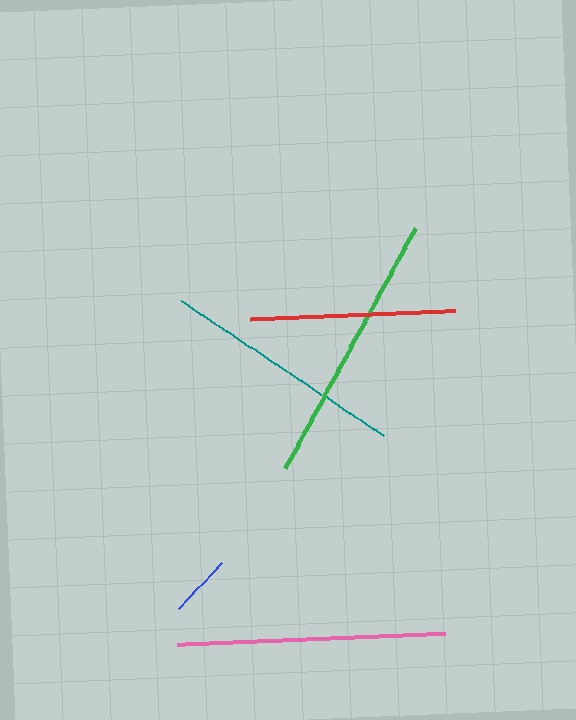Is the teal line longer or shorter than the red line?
The teal line is longer than the red line.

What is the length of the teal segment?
The teal segment is approximately 243 pixels long.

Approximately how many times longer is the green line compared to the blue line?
The green line is approximately 4.3 times the length of the blue line.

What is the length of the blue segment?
The blue segment is approximately 63 pixels long.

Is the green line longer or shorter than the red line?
The green line is longer than the red line.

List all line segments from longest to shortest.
From longest to shortest: green, pink, teal, red, blue.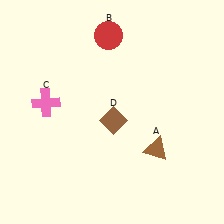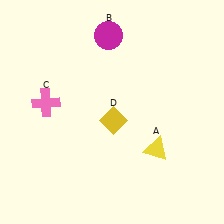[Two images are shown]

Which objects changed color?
A changed from brown to yellow. B changed from red to magenta. D changed from brown to yellow.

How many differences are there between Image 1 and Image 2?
There are 3 differences between the two images.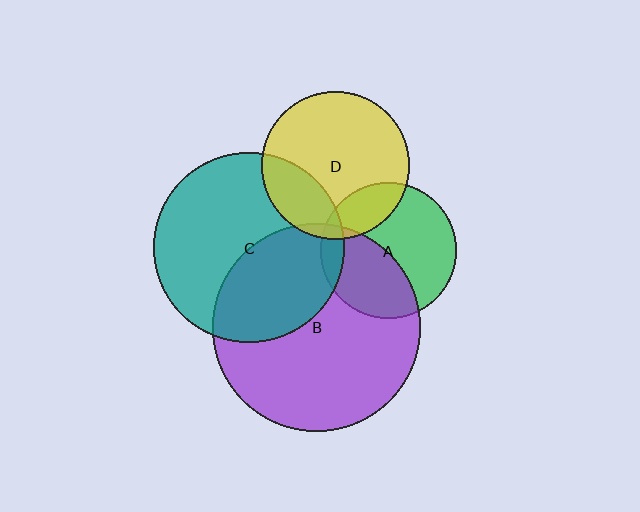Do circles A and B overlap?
Yes.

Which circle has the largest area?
Circle B (purple).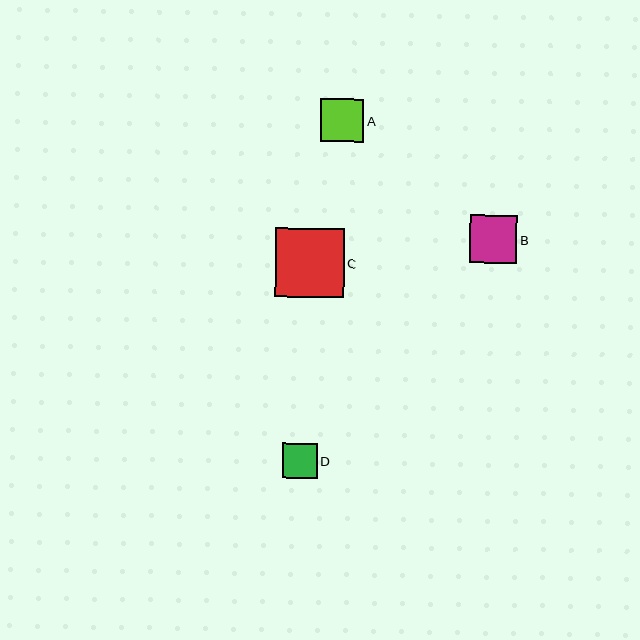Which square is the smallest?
Square D is the smallest with a size of approximately 35 pixels.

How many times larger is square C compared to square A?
Square C is approximately 1.6 times the size of square A.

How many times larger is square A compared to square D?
Square A is approximately 1.3 times the size of square D.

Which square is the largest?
Square C is the largest with a size of approximately 68 pixels.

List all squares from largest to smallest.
From largest to smallest: C, B, A, D.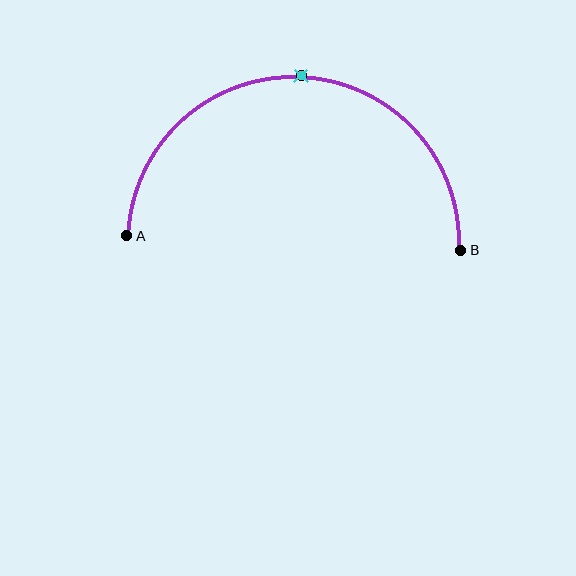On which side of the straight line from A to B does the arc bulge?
The arc bulges above the straight line connecting A and B.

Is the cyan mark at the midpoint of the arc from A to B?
Yes. The cyan mark lies on the arc at equal arc-length from both A and B — it is the arc midpoint.